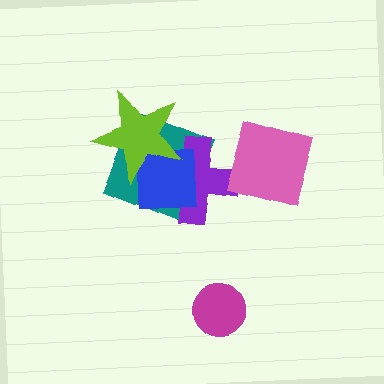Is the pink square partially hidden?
No, no other shape covers it.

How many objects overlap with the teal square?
3 objects overlap with the teal square.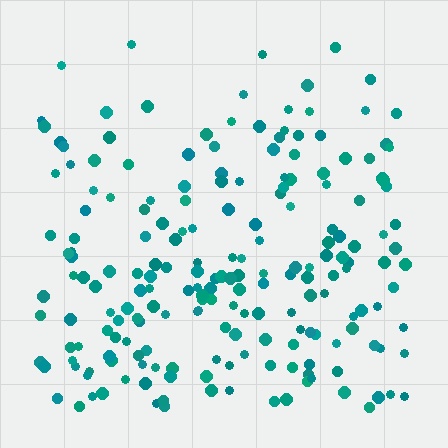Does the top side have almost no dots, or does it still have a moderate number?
Still a moderate number, just noticeably fewer than the bottom.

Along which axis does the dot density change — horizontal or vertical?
Vertical.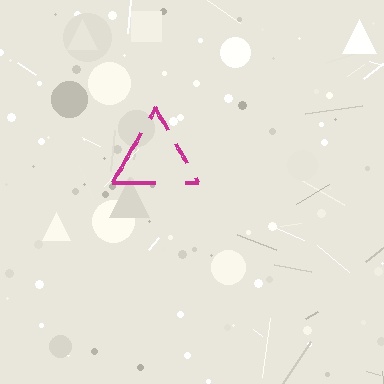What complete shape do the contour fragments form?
The contour fragments form a triangle.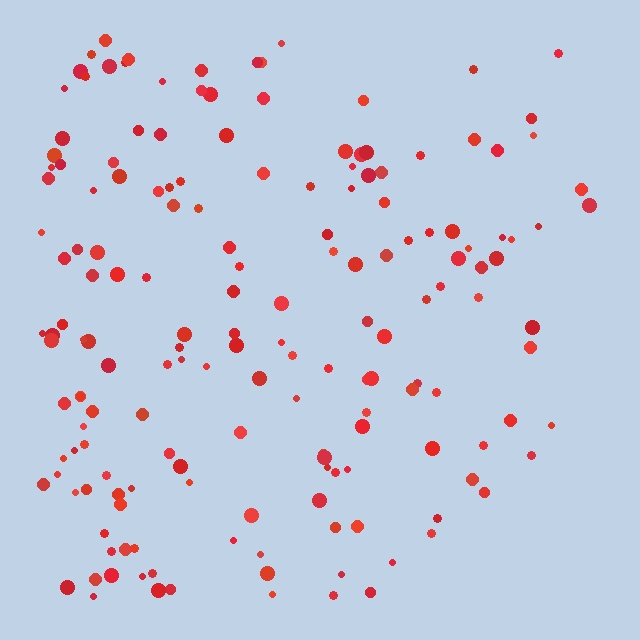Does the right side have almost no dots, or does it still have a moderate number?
Still a moderate number, just noticeably fewer than the left.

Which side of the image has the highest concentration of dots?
The left.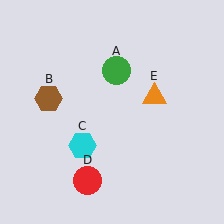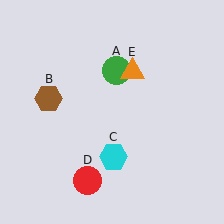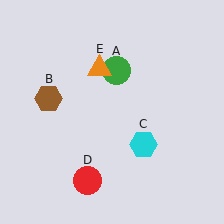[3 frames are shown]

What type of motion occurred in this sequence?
The cyan hexagon (object C), orange triangle (object E) rotated counterclockwise around the center of the scene.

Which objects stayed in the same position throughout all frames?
Green circle (object A) and brown hexagon (object B) and red circle (object D) remained stationary.